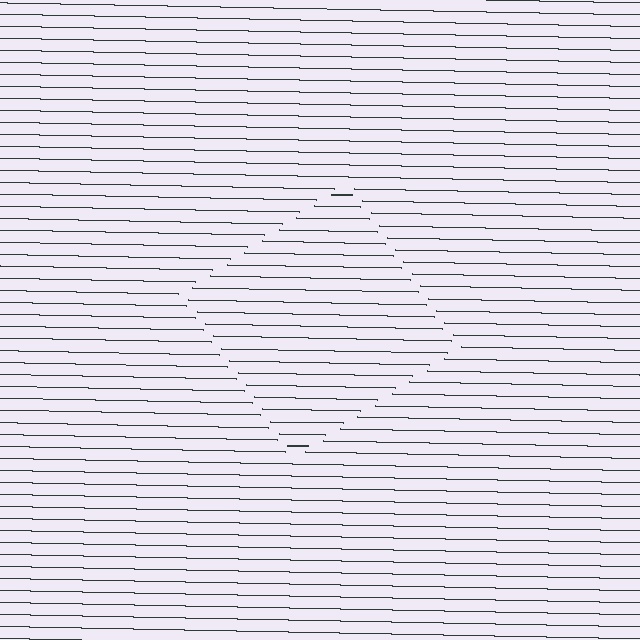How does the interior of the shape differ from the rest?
The interior of the shape contains the same grating, shifted by half a period — the contour is defined by the phase discontinuity where line-ends from the inner and outer gratings abut.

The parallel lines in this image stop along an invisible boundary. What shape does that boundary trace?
An illusory square. The interior of the shape contains the same grating, shifted by half a period — the contour is defined by the phase discontinuity where line-ends from the inner and outer gratings abut.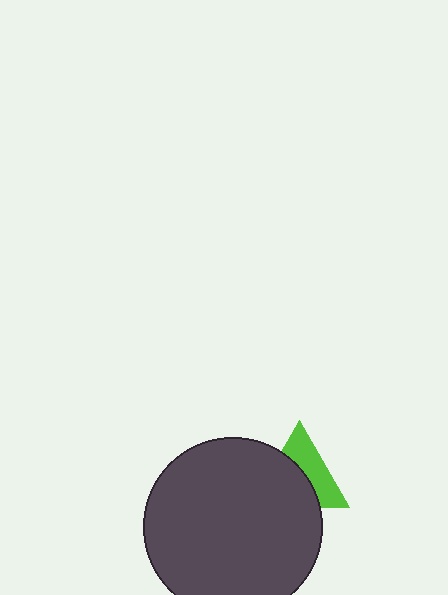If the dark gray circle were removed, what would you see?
You would see the complete lime triangle.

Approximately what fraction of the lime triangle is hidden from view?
Roughly 53% of the lime triangle is hidden behind the dark gray circle.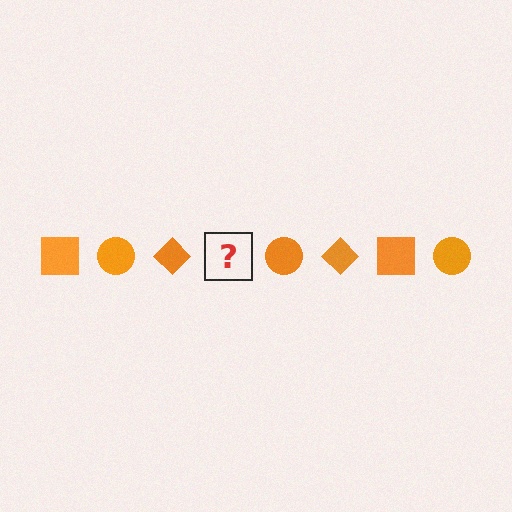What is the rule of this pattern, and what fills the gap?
The rule is that the pattern cycles through square, circle, diamond shapes in orange. The gap should be filled with an orange square.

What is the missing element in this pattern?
The missing element is an orange square.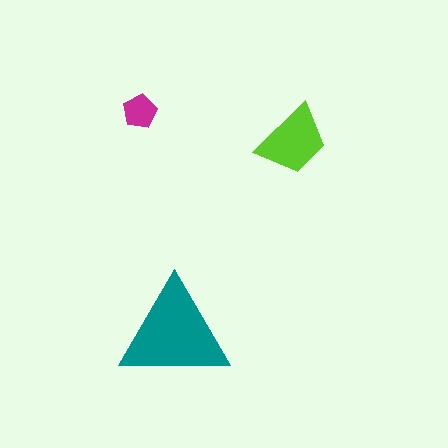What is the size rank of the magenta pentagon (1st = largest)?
3rd.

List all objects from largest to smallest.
The teal triangle, the lime trapezoid, the magenta pentagon.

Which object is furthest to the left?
The magenta pentagon is leftmost.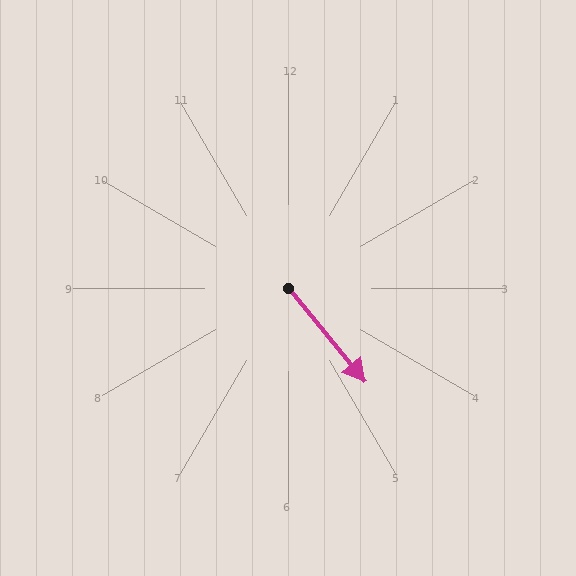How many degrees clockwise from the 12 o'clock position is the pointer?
Approximately 141 degrees.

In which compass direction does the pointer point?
Southeast.